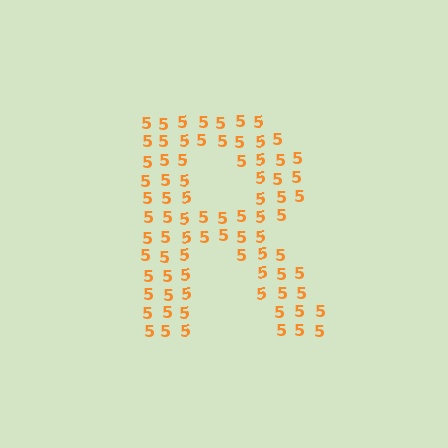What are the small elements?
The small elements are digit 5's.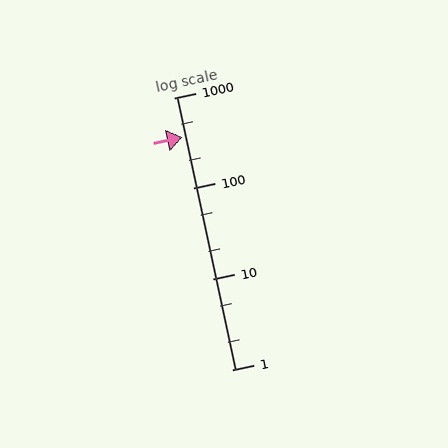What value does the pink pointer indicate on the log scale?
The pointer indicates approximately 370.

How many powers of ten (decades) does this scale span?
The scale spans 3 decades, from 1 to 1000.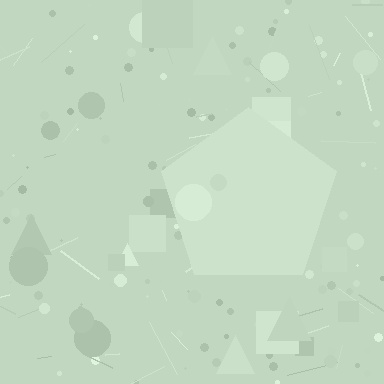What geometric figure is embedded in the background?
A pentagon is embedded in the background.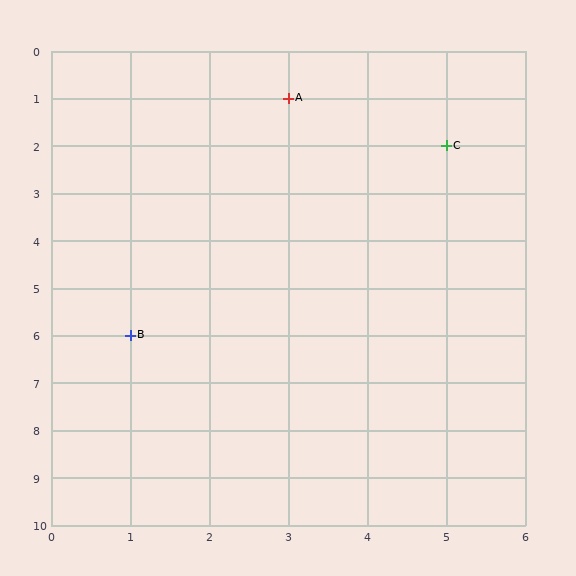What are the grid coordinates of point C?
Point C is at grid coordinates (5, 2).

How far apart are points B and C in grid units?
Points B and C are 4 columns and 4 rows apart (about 5.7 grid units diagonally).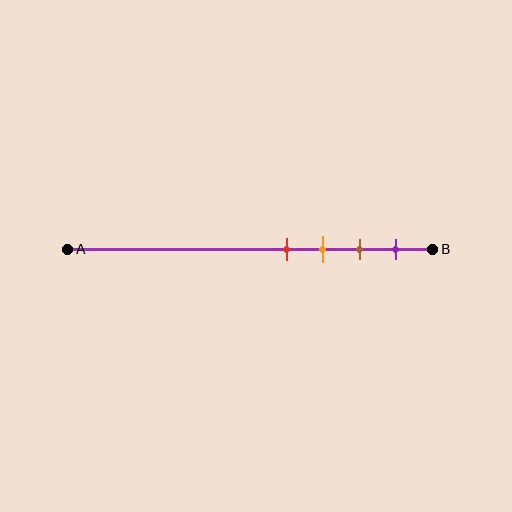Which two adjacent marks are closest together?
The red and orange marks are the closest adjacent pair.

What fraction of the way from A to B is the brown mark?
The brown mark is approximately 80% (0.8) of the way from A to B.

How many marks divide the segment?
There are 4 marks dividing the segment.